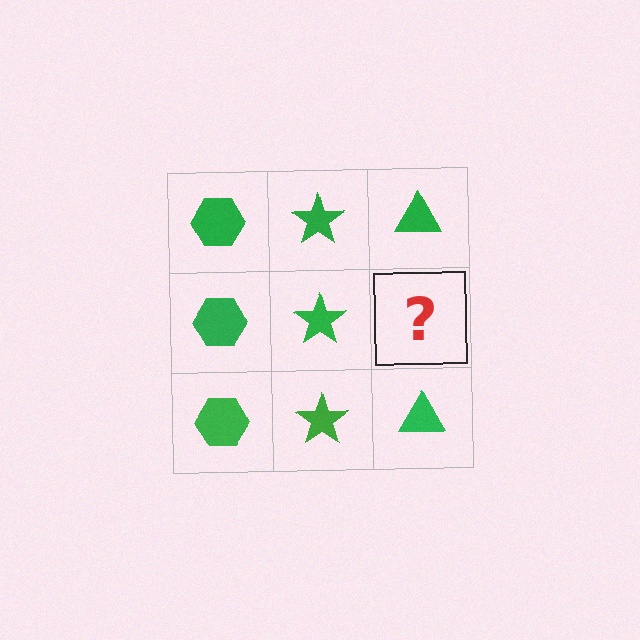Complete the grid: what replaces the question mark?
The question mark should be replaced with a green triangle.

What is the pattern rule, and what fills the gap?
The rule is that each column has a consistent shape. The gap should be filled with a green triangle.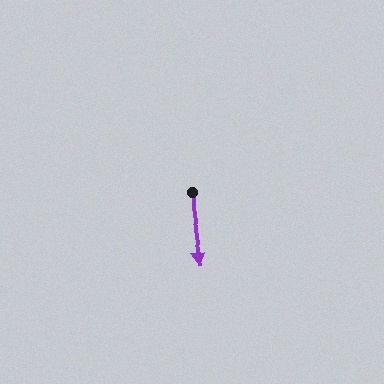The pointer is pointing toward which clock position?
Roughly 6 o'clock.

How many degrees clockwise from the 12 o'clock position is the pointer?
Approximately 172 degrees.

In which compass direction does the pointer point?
South.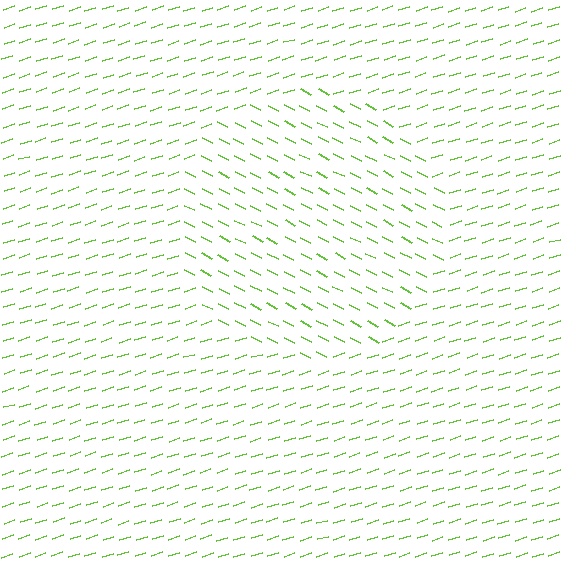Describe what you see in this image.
The image is filled with small lime line segments. A circle region in the image has lines oriented differently from the surrounding lines, creating a visible texture boundary.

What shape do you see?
I see a circle.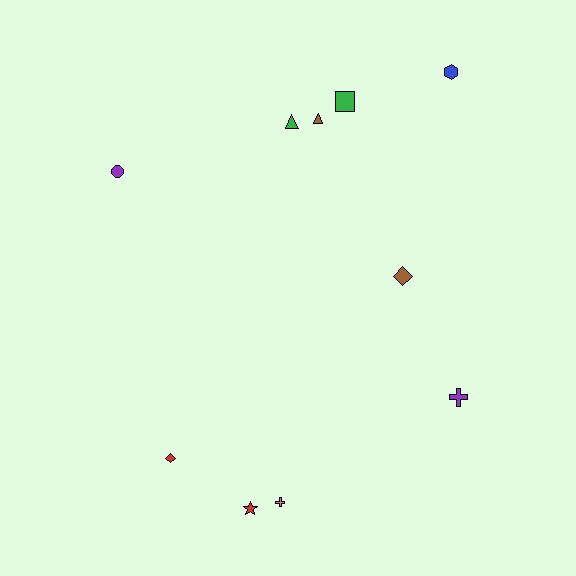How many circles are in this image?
There is 1 circle.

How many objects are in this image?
There are 10 objects.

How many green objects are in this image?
There are 2 green objects.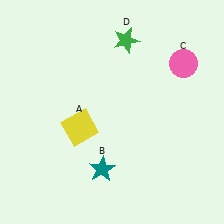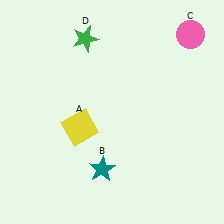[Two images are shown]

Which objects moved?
The objects that moved are: the pink circle (C), the green star (D).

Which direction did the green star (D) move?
The green star (D) moved left.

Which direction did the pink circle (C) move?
The pink circle (C) moved up.